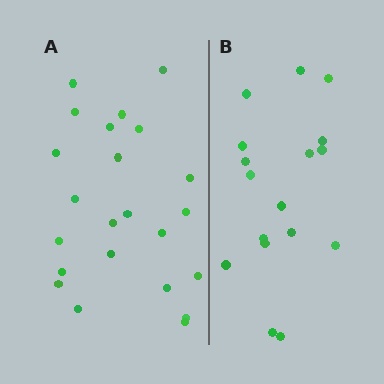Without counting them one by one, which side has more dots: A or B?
Region A (the left region) has more dots.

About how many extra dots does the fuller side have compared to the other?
Region A has about 6 more dots than region B.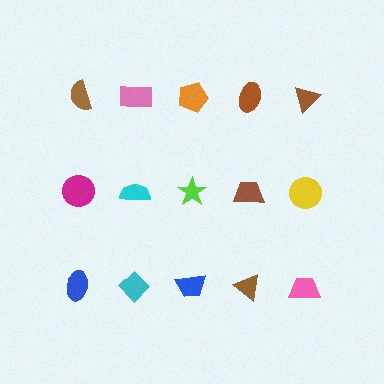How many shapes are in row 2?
5 shapes.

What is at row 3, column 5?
A pink trapezoid.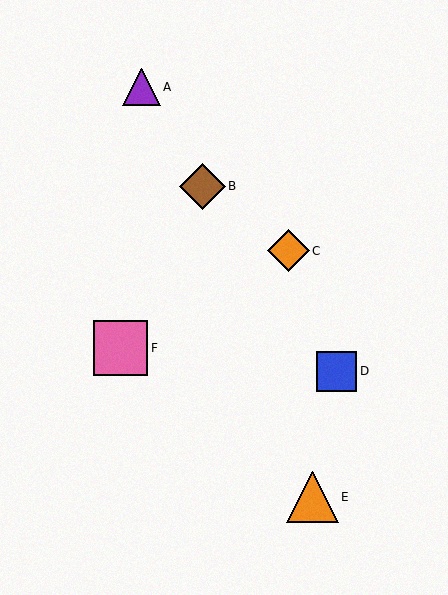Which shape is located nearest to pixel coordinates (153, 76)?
The purple triangle (labeled A) at (142, 87) is nearest to that location.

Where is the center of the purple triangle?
The center of the purple triangle is at (142, 87).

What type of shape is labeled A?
Shape A is a purple triangle.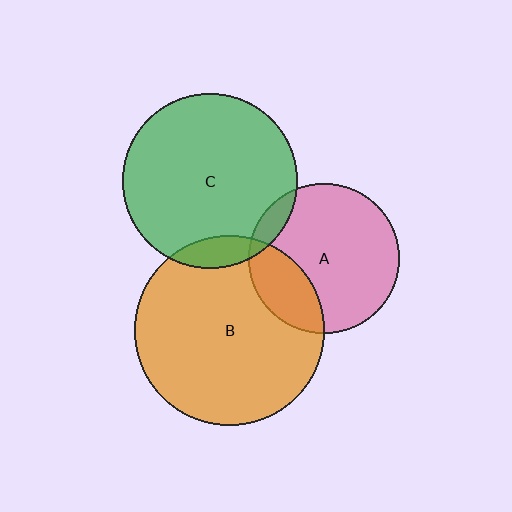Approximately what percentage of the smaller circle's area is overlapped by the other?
Approximately 10%.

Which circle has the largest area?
Circle B (orange).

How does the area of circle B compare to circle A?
Approximately 1.6 times.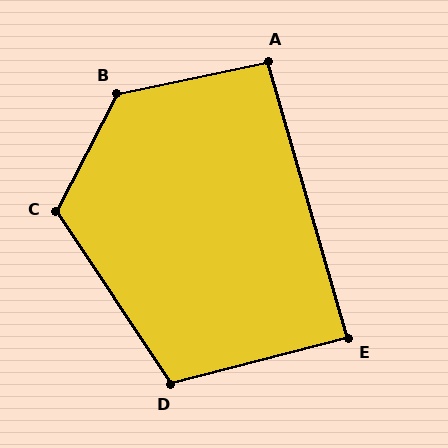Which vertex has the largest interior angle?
B, at approximately 129 degrees.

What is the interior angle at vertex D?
Approximately 109 degrees (obtuse).